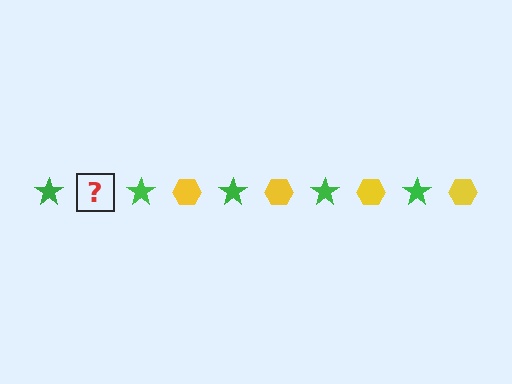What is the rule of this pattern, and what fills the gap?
The rule is that the pattern alternates between green star and yellow hexagon. The gap should be filled with a yellow hexagon.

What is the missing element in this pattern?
The missing element is a yellow hexagon.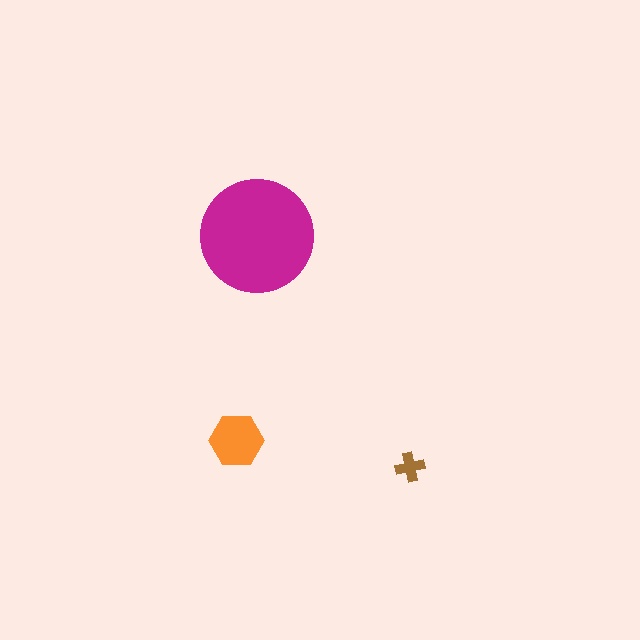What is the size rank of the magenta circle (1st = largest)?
1st.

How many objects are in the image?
There are 3 objects in the image.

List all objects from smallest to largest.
The brown cross, the orange hexagon, the magenta circle.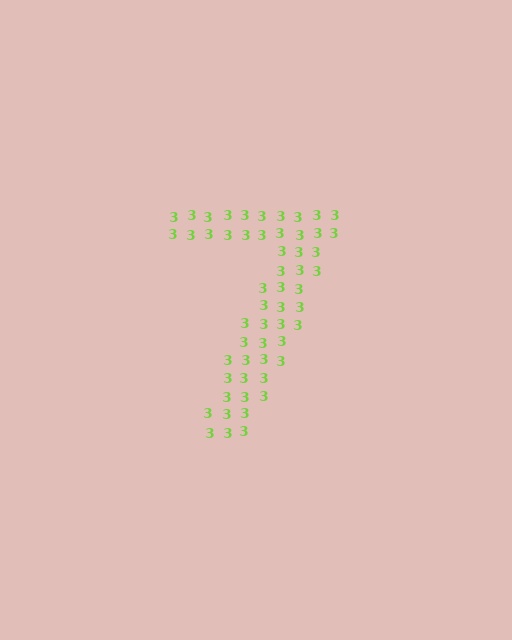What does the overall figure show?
The overall figure shows the digit 7.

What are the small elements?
The small elements are digit 3's.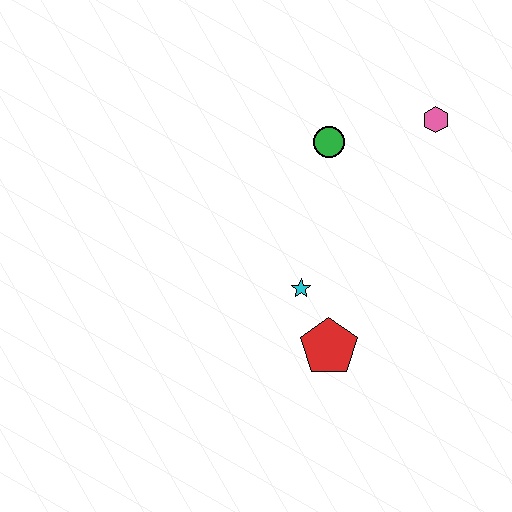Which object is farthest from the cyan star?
The pink hexagon is farthest from the cyan star.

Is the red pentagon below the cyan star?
Yes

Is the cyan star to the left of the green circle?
Yes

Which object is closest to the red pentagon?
The cyan star is closest to the red pentagon.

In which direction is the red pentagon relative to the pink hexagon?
The red pentagon is below the pink hexagon.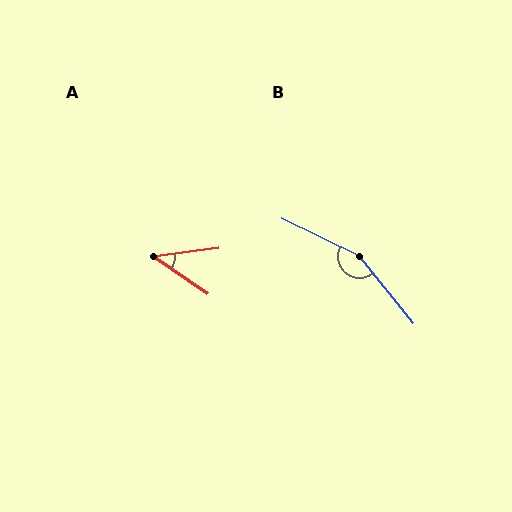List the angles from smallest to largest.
A (42°), B (155°).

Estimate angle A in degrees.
Approximately 42 degrees.